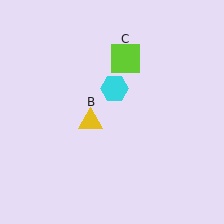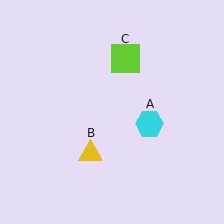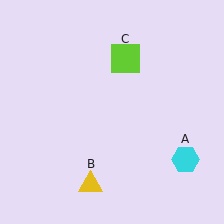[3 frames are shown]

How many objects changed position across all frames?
2 objects changed position: cyan hexagon (object A), yellow triangle (object B).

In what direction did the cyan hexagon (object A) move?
The cyan hexagon (object A) moved down and to the right.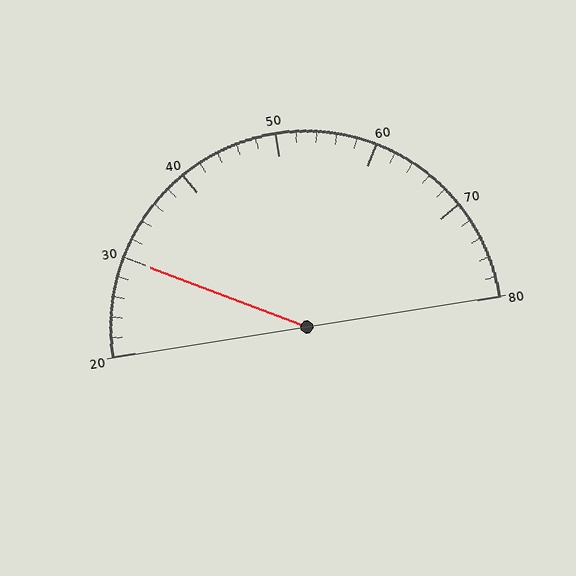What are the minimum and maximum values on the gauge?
The gauge ranges from 20 to 80.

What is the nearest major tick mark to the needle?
The nearest major tick mark is 30.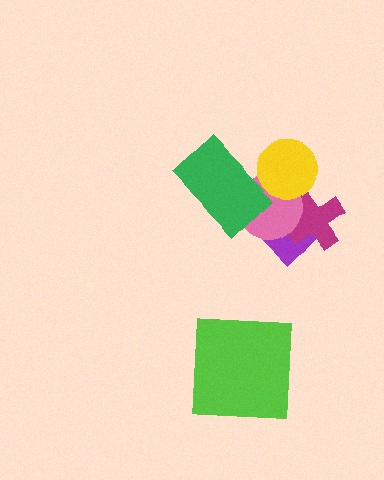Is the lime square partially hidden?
No, no other shape covers it.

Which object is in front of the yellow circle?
The green rectangle is in front of the yellow circle.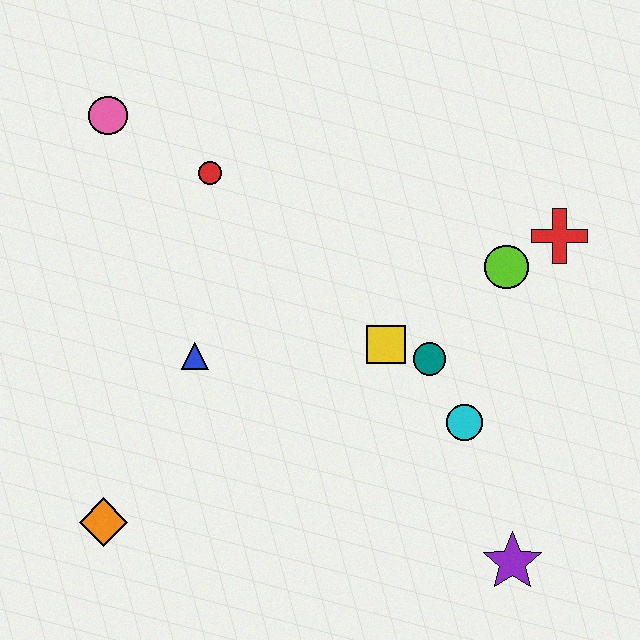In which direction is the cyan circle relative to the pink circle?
The cyan circle is to the right of the pink circle.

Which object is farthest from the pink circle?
The purple star is farthest from the pink circle.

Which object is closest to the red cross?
The lime circle is closest to the red cross.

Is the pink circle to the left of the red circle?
Yes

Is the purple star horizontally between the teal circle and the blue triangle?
No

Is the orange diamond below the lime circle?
Yes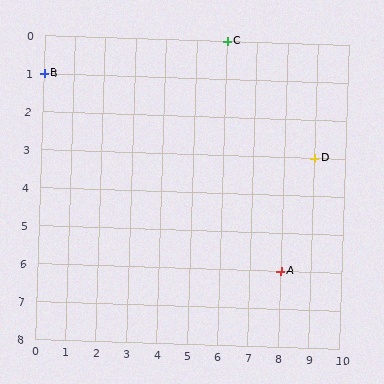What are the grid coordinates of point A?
Point A is at grid coordinates (8, 6).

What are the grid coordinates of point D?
Point D is at grid coordinates (9, 3).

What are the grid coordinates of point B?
Point B is at grid coordinates (0, 1).